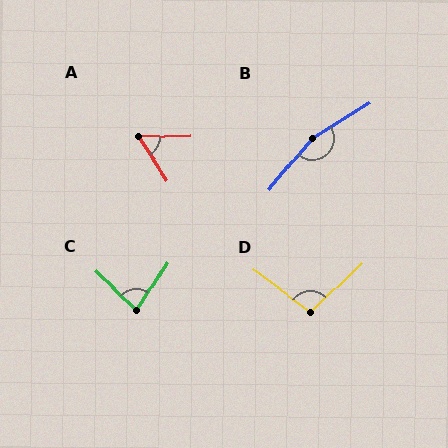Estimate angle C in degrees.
Approximately 78 degrees.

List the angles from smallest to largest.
A (57°), C (78°), D (100°), B (160°).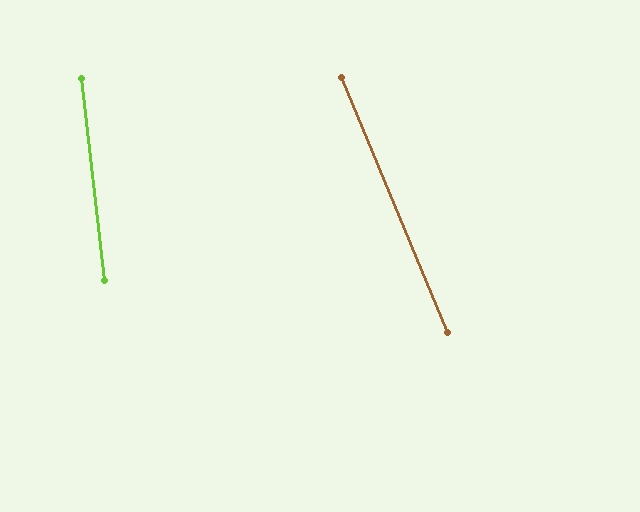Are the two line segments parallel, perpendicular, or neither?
Neither parallel nor perpendicular — they differ by about 16°.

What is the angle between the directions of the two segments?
Approximately 16 degrees.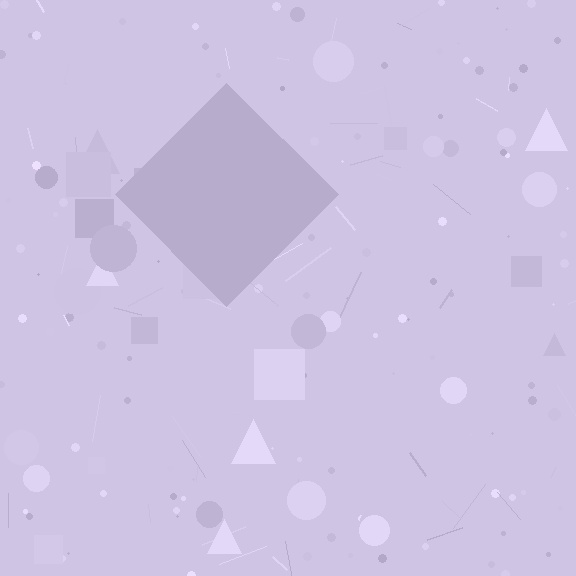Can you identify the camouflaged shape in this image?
The camouflaged shape is a diamond.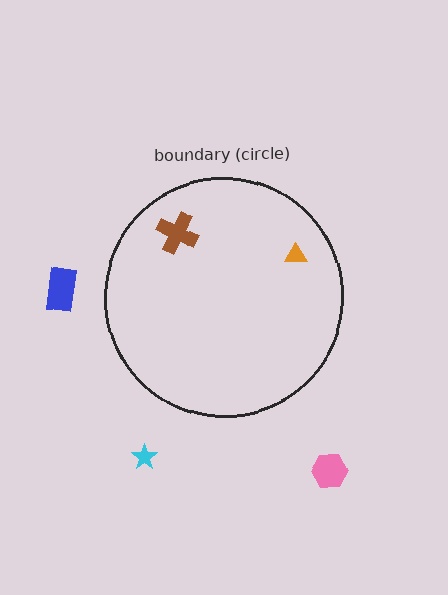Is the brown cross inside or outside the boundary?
Inside.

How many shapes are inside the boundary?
2 inside, 3 outside.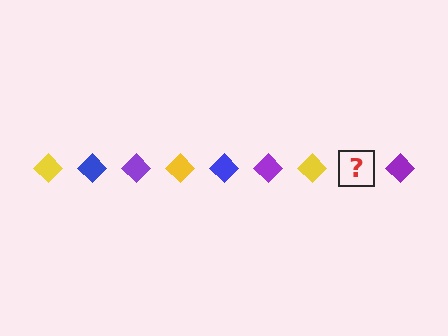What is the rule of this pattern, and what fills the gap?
The rule is that the pattern cycles through yellow, blue, purple diamonds. The gap should be filled with a blue diamond.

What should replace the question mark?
The question mark should be replaced with a blue diamond.